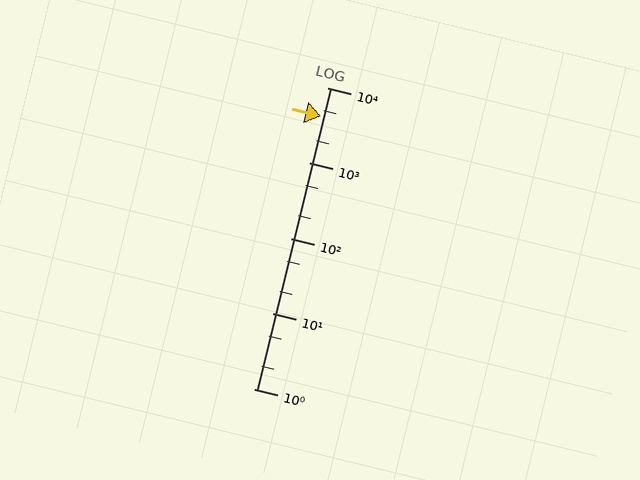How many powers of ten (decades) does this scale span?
The scale spans 4 decades, from 1 to 10000.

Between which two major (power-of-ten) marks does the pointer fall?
The pointer is between 1000 and 10000.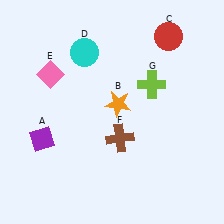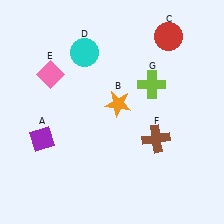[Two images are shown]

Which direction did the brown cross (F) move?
The brown cross (F) moved right.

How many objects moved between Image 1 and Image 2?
1 object moved between the two images.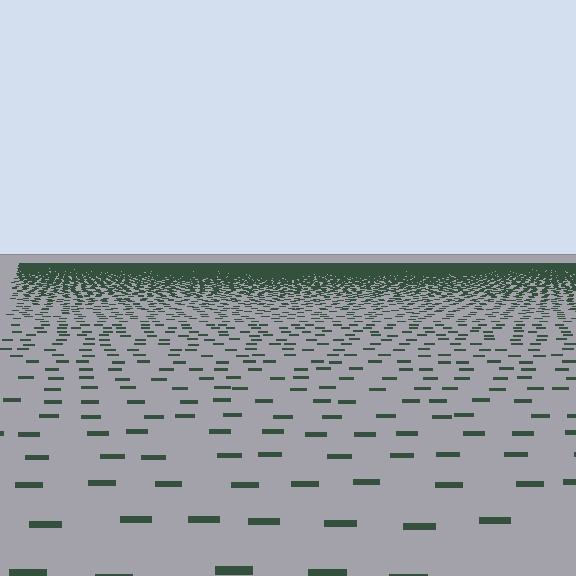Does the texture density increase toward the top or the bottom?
Density increases toward the top.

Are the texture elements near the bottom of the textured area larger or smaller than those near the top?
Larger. Near the bottom, elements are closer to the viewer and appear at a bigger on-screen size.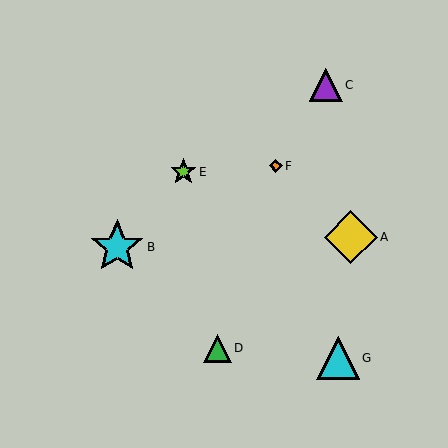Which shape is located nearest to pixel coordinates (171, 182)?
The lime star (labeled E) at (183, 172) is nearest to that location.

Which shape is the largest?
The cyan star (labeled B) is the largest.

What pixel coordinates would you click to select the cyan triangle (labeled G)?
Click at (338, 358) to select the cyan triangle G.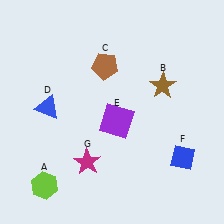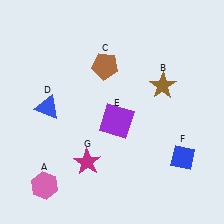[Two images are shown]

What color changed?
The hexagon (A) changed from lime in Image 1 to pink in Image 2.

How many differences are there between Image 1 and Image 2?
There is 1 difference between the two images.